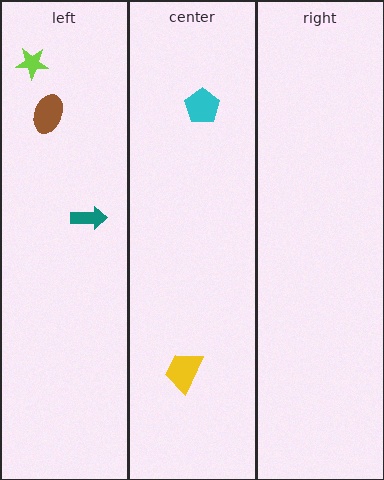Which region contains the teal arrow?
The left region.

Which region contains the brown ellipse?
The left region.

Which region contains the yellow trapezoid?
The center region.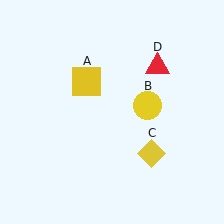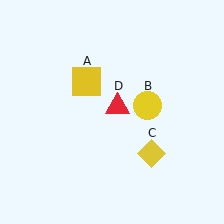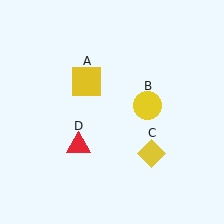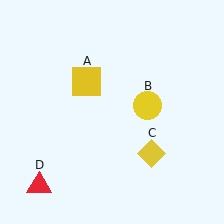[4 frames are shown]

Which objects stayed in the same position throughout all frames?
Yellow square (object A) and yellow circle (object B) and yellow diamond (object C) remained stationary.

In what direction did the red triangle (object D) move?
The red triangle (object D) moved down and to the left.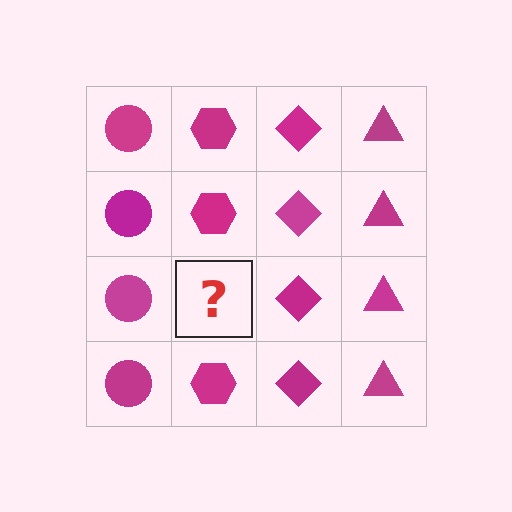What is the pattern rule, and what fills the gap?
The rule is that each column has a consistent shape. The gap should be filled with a magenta hexagon.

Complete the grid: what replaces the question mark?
The question mark should be replaced with a magenta hexagon.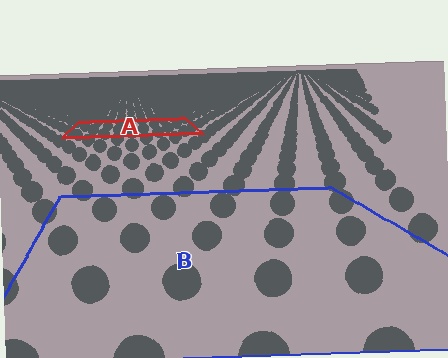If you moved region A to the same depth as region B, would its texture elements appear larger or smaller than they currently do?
They would appear larger. At a closer depth, the same texture elements are projected at a bigger on-screen size.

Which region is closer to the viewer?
Region B is closer. The texture elements there are larger and more spread out.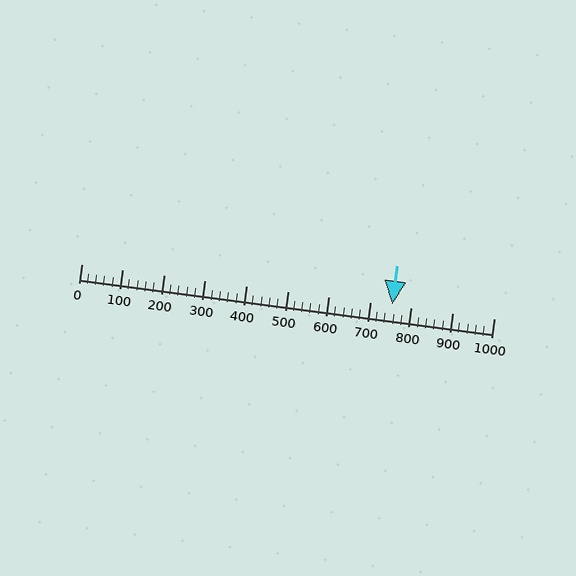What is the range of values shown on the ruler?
The ruler shows values from 0 to 1000.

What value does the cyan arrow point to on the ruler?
The cyan arrow points to approximately 754.